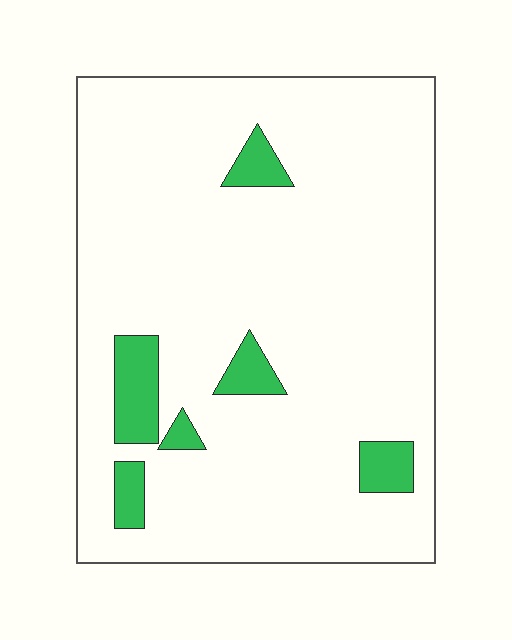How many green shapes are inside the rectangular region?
6.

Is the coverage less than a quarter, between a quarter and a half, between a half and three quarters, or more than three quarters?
Less than a quarter.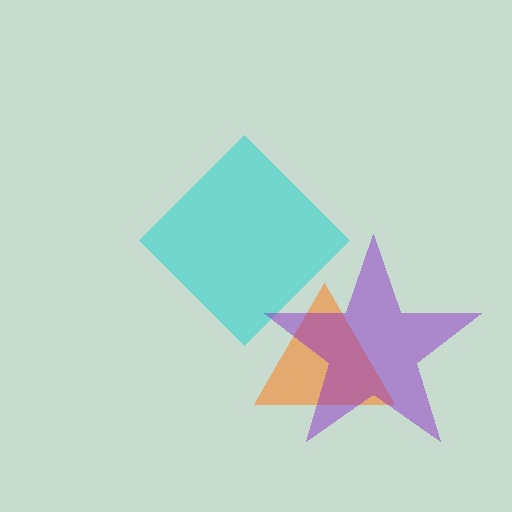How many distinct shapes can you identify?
There are 3 distinct shapes: a cyan diamond, an orange triangle, a purple star.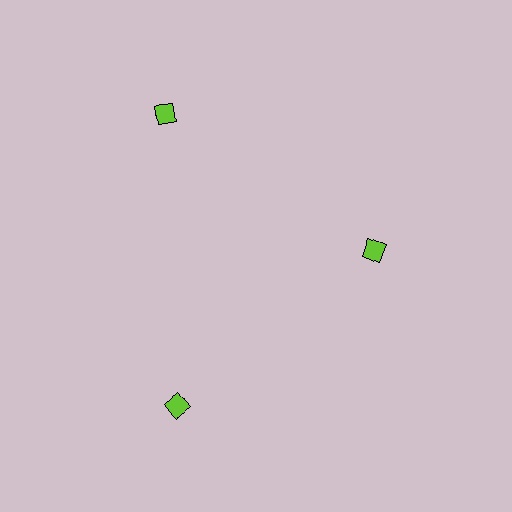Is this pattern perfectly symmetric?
No. The 3 lime diamonds are arranged in a ring, but one element near the 3 o'clock position is pulled inward toward the center, breaking the 3-fold rotational symmetry.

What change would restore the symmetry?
The symmetry would be restored by moving it outward, back onto the ring so that all 3 diamonds sit at equal angles and equal distance from the center.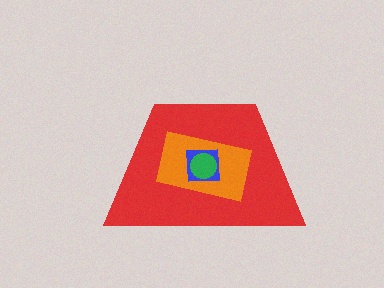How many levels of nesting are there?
4.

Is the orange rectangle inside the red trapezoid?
Yes.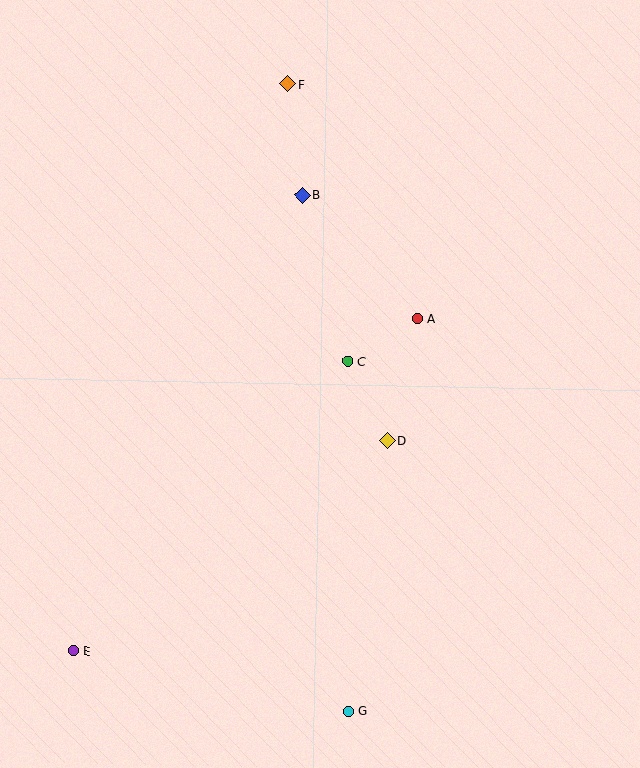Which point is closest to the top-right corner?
Point F is closest to the top-right corner.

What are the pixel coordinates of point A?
Point A is at (418, 319).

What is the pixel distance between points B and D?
The distance between B and D is 260 pixels.